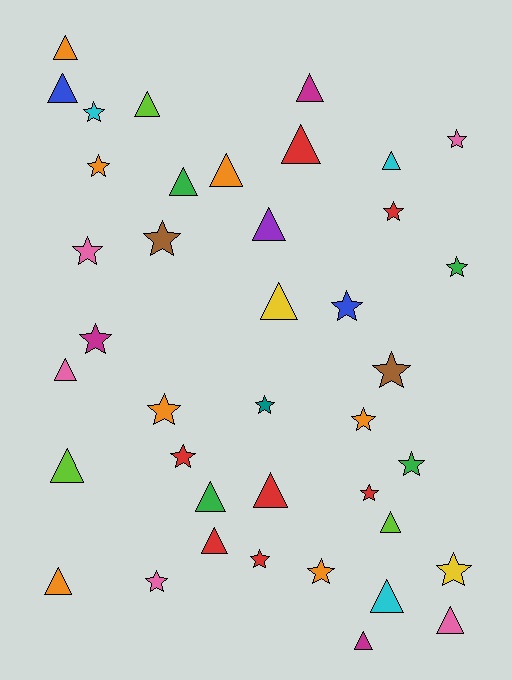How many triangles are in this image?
There are 20 triangles.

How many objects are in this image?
There are 40 objects.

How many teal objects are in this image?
There is 1 teal object.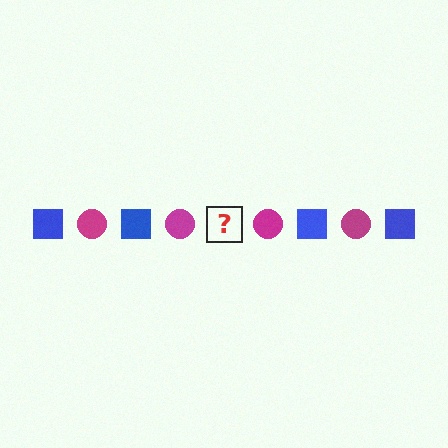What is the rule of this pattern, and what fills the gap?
The rule is that the pattern alternates between blue square and magenta circle. The gap should be filled with a blue square.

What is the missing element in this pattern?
The missing element is a blue square.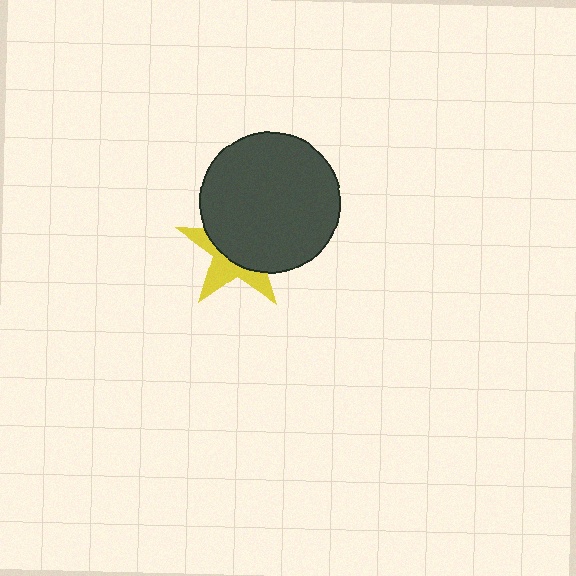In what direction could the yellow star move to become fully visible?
The yellow star could move toward the lower-left. That would shift it out from behind the dark gray circle entirely.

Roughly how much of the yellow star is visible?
A small part of it is visible (roughly 39%).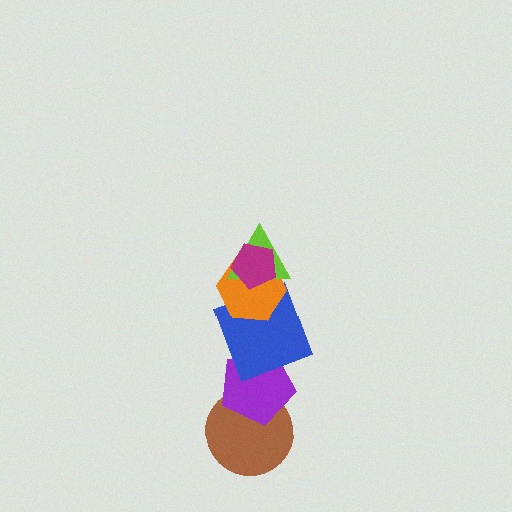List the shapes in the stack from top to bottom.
From top to bottom: the magenta pentagon, the lime triangle, the orange hexagon, the blue square, the purple pentagon, the brown circle.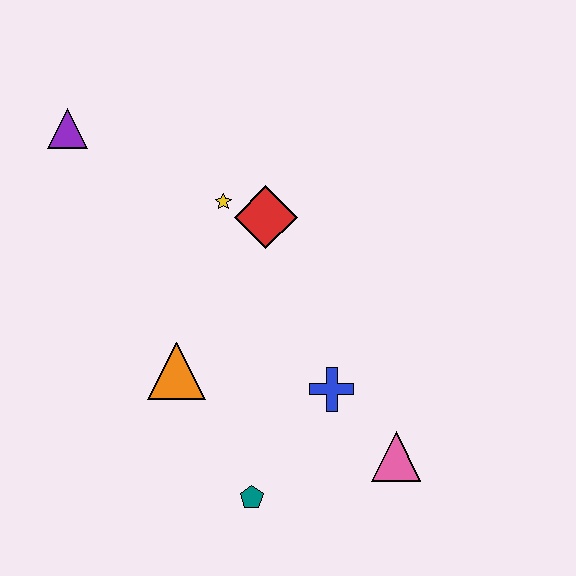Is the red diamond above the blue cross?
Yes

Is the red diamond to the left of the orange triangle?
No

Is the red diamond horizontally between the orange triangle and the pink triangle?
Yes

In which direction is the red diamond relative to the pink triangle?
The red diamond is above the pink triangle.